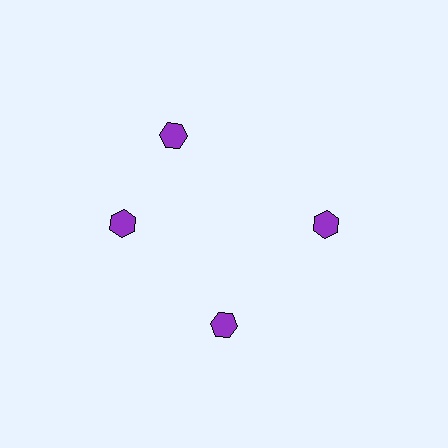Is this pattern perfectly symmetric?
No. The 4 purple hexagons are arranged in a ring, but one element near the 12 o'clock position is rotated out of alignment along the ring, breaking the 4-fold rotational symmetry.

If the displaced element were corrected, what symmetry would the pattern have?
It would have 4-fold rotational symmetry — the pattern would map onto itself every 90 degrees.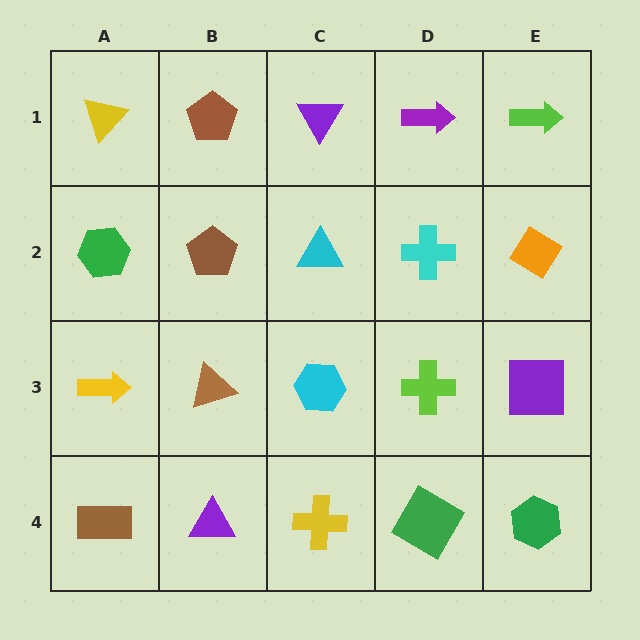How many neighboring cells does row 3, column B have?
4.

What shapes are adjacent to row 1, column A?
A green hexagon (row 2, column A), a brown pentagon (row 1, column B).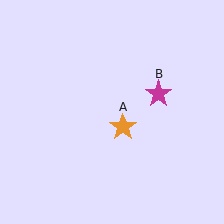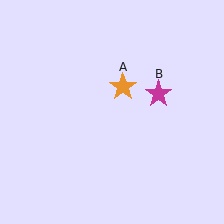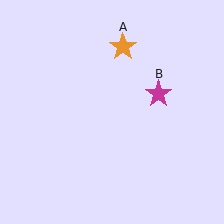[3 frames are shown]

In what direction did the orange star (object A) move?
The orange star (object A) moved up.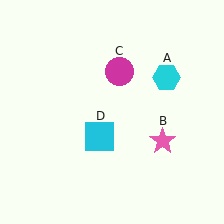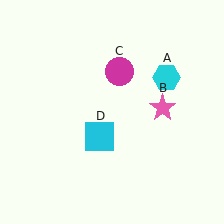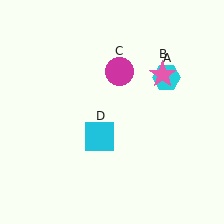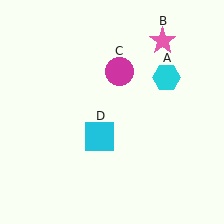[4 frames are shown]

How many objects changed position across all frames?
1 object changed position: pink star (object B).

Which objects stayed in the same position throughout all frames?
Cyan hexagon (object A) and magenta circle (object C) and cyan square (object D) remained stationary.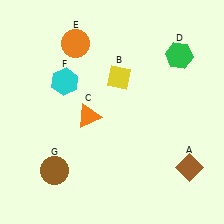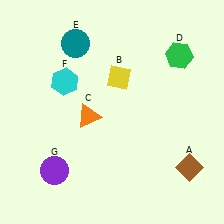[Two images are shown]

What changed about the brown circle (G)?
In Image 1, G is brown. In Image 2, it changed to purple.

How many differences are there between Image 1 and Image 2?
There are 2 differences between the two images.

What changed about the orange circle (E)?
In Image 1, E is orange. In Image 2, it changed to teal.